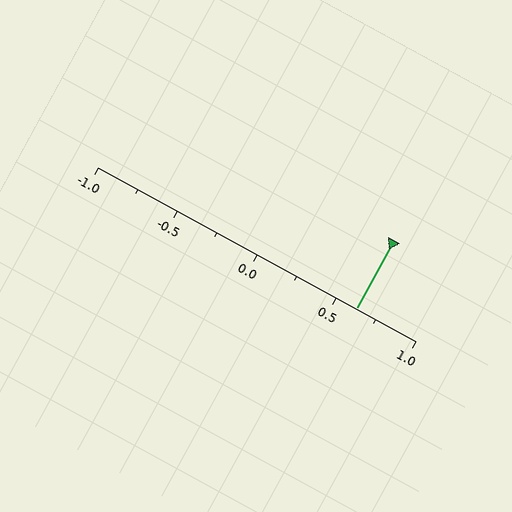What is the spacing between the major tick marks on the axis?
The major ticks are spaced 0.5 apart.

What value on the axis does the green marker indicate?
The marker indicates approximately 0.62.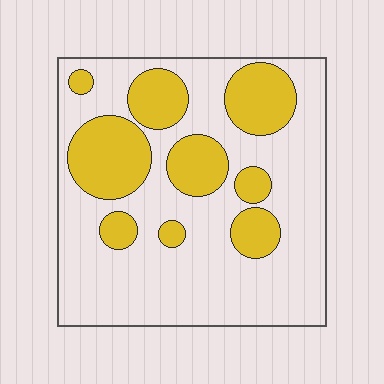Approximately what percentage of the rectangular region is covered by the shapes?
Approximately 30%.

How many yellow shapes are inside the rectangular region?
9.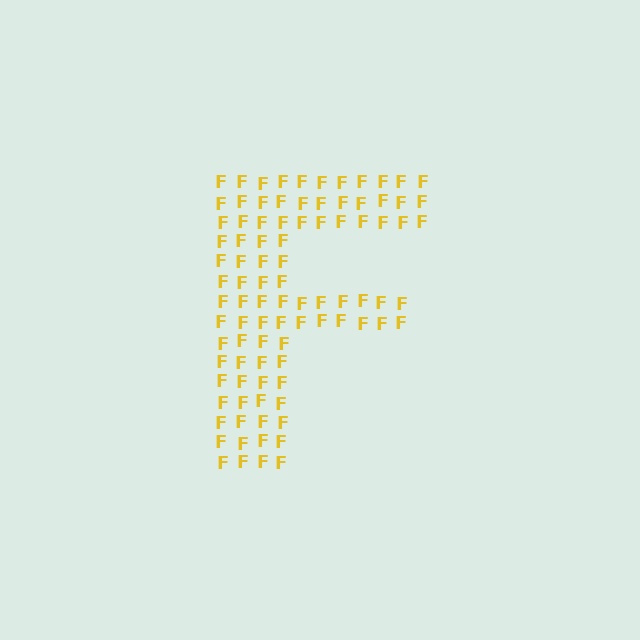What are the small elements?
The small elements are letter F's.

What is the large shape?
The large shape is the letter F.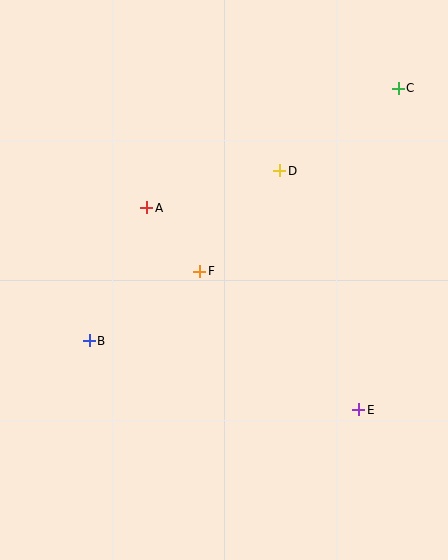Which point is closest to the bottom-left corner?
Point B is closest to the bottom-left corner.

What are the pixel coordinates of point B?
Point B is at (89, 341).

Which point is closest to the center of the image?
Point F at (200, 271) is closest to the center.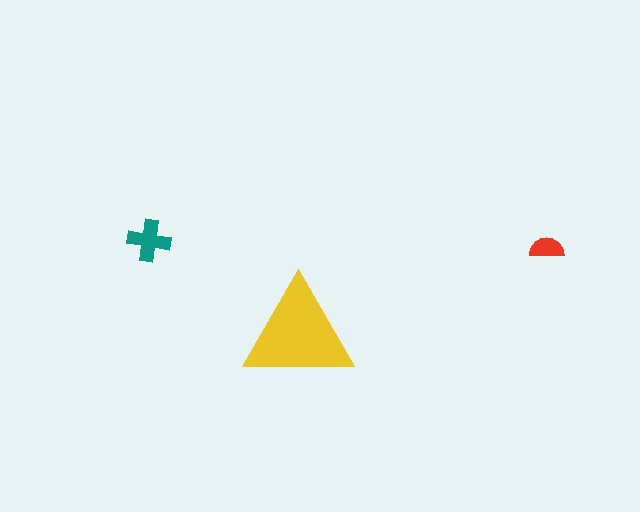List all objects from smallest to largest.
The red semicircle, the teal cross, the yellow triangle.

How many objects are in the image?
There are 3 objects in the image.